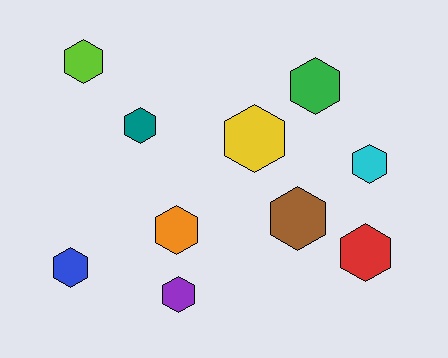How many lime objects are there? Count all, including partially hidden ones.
There is 1 lime object.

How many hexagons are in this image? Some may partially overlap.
There are 10 hexagons.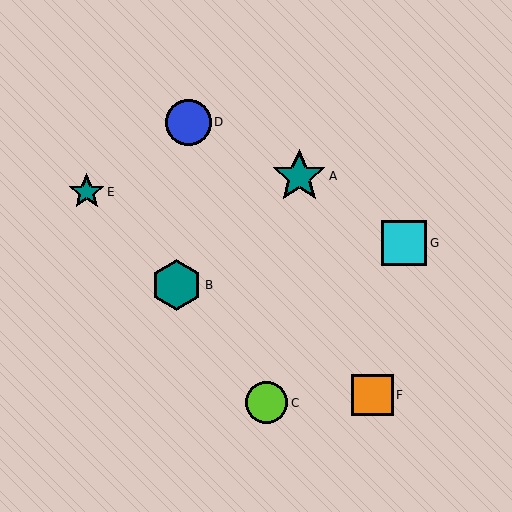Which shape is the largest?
The teal star (labeled A) is the largest.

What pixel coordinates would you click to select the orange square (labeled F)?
Click at (372, 395) to select the orange square F.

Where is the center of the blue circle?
The center of the blue circle is at (188, 122).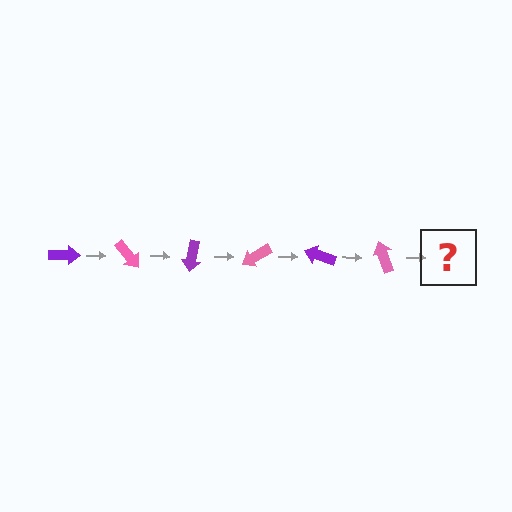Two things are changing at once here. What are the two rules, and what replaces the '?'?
The two rules are that it rotates 50 degrees each step and the color cycles through purple and pink. The '?' should be a purple arrow, rotated 300 degrees from the start.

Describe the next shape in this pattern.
It should be a purple arrow, rotated 300 degrees from the start.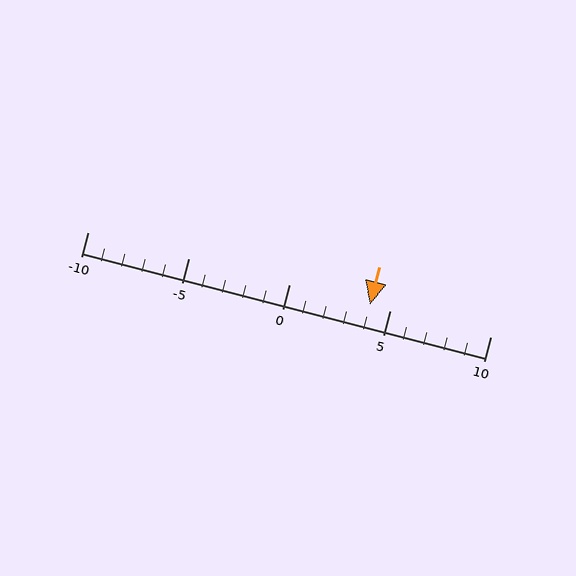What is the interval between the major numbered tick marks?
The major tick marks are spaced 5 units apart.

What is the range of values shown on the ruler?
The ruler shows values from -10 to 10.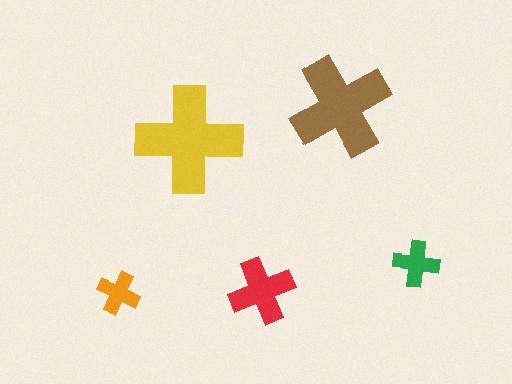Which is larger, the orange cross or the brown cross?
The brown one.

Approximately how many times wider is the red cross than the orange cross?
About 1.5 times wider.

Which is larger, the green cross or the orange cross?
The green one.